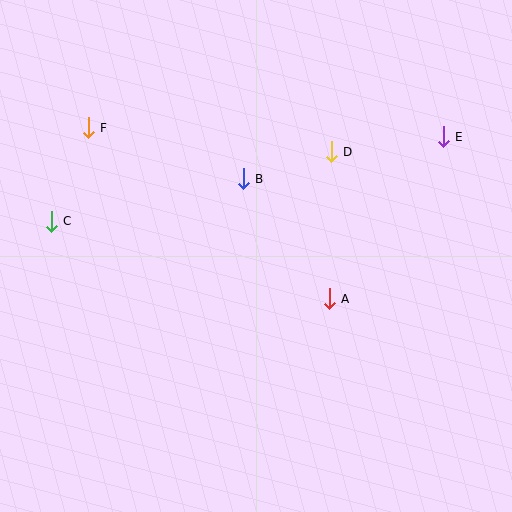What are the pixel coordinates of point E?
Point E is at (443, 137).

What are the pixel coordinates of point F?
Point F is at (88, 128).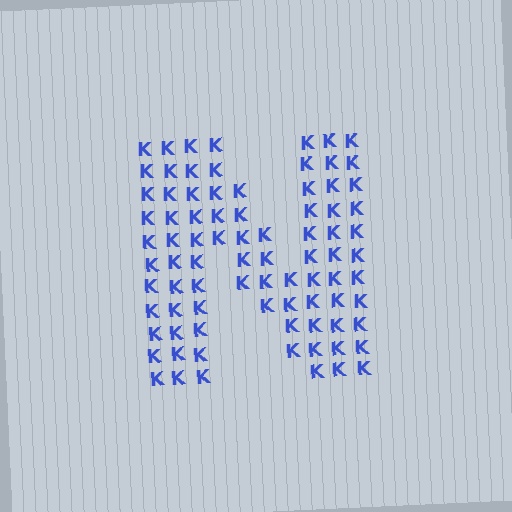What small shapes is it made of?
It is made of small letter K's.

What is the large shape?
The large shape is the letter N.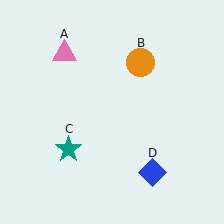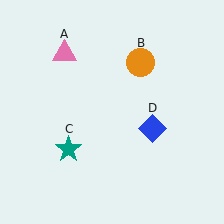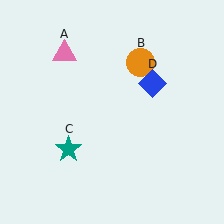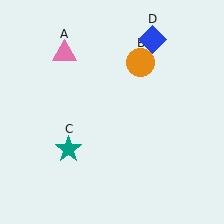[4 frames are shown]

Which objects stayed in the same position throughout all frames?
Pink triangle (object A) and orange circle (object B) and teal star (object C) remained stationary.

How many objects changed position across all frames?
1 object changed position: blue diamond (object D).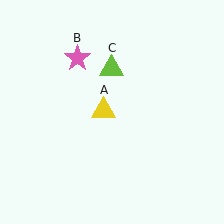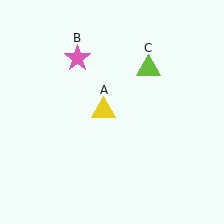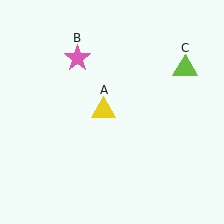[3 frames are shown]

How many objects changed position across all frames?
1 object changed position: lime triangle (object C).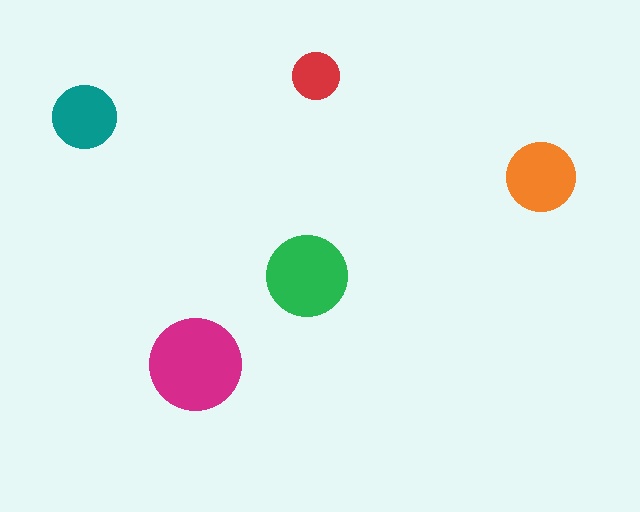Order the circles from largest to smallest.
the magenta one, the green one, the orange one, the teal one, the red one.